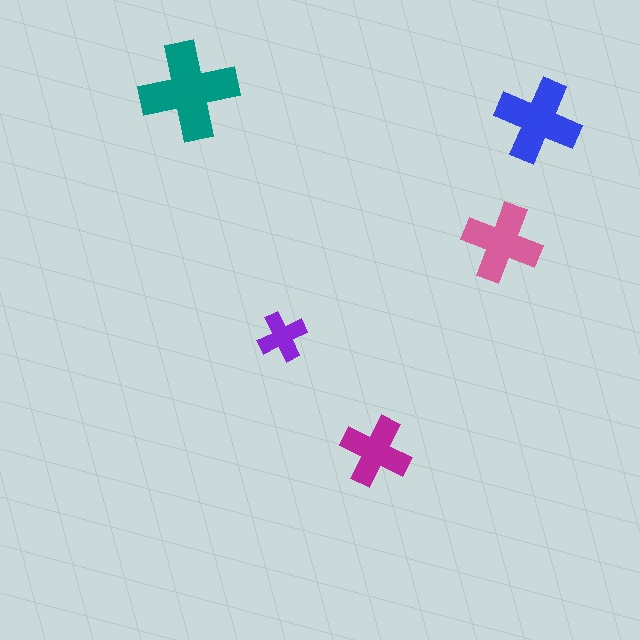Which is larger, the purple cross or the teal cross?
The teal one.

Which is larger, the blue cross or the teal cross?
The teal one.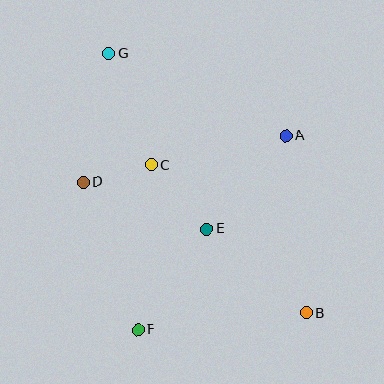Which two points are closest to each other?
Points C and D are closest to each other.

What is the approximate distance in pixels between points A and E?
The distance between A and E is approximately 122 pixels.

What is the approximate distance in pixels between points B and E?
The distance between B and E is approximately 130 pixels.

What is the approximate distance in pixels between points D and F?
The distance between D and F is approximately 158 pixels.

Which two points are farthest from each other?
Points B and G are farthest from each other.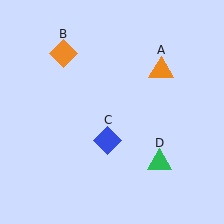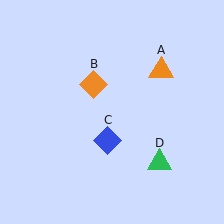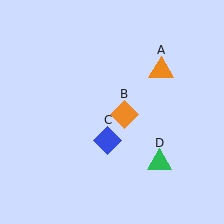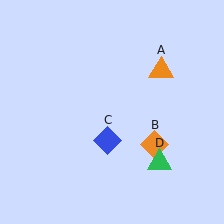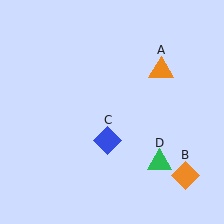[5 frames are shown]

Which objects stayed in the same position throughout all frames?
Orange triangle (object A) and blue diamond (object C) and green triangle (object D) remained stationary.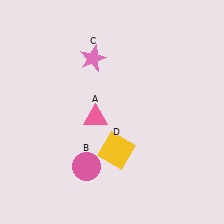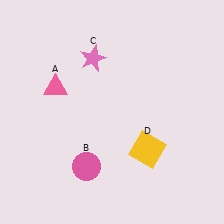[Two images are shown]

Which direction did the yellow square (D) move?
The yellow square (D) moved right.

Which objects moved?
The objects that moved are: the pink triangle (A), the yellow square (D).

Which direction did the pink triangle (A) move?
The pink triangle (A) moved left.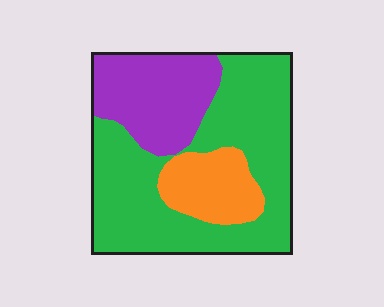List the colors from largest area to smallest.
From largest to smallest: green, purple, orange.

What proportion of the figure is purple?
Purple covers around 25% of the figure.